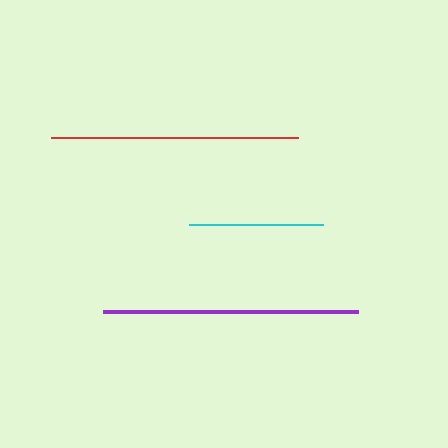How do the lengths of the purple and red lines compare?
The purple and red lines are approximately the same length.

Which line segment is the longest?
The purple line is the longest at approximately 256 pixels.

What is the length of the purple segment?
The purple segment is approximately 256 pixels long.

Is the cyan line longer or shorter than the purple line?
The purple line is longer than the cyan line.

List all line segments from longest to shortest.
From longest to shortest: purple, red, cyan.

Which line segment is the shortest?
The cyan line is the shortest at approximately 134 pixels.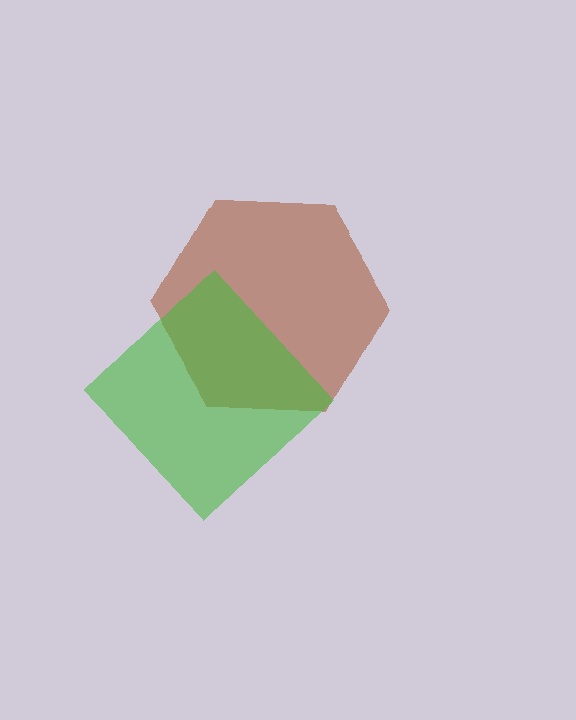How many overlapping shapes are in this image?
There are 2 overlapping shapes in the image.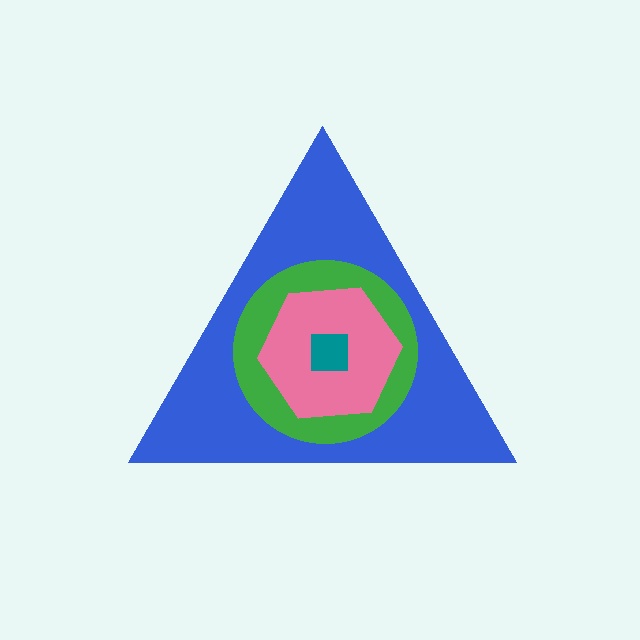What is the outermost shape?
The blue triangle.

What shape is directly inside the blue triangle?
The green circle.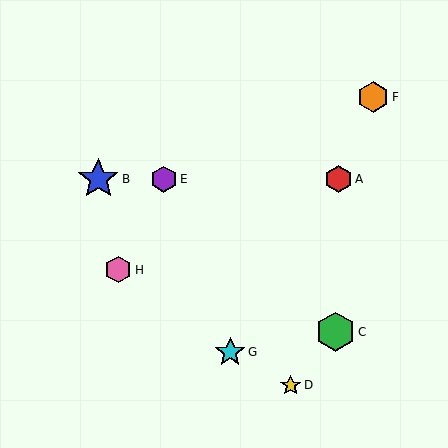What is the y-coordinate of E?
Object E is at y≈179.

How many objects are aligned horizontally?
3 objects (A, B, E) are aligned horizontally.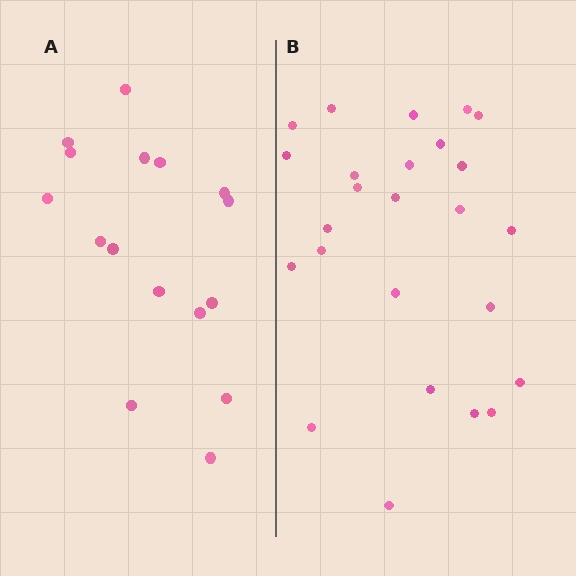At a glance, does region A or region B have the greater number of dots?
Region B (the right region) has more dots.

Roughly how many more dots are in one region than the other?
Region B has roughly 8 or so more dots than region A.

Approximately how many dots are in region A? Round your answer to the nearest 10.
About 20 dots. (The exact count is 16, which rounds to 20.)